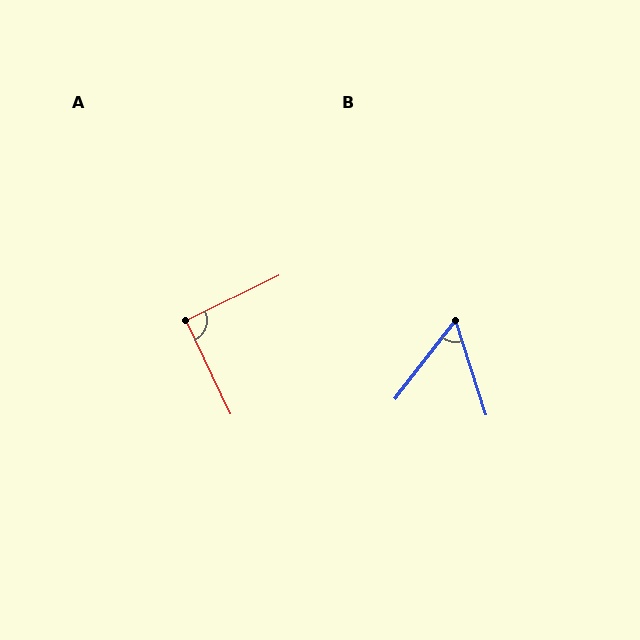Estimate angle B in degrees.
Approximately 55 degrees.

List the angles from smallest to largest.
B (55°), A (90°).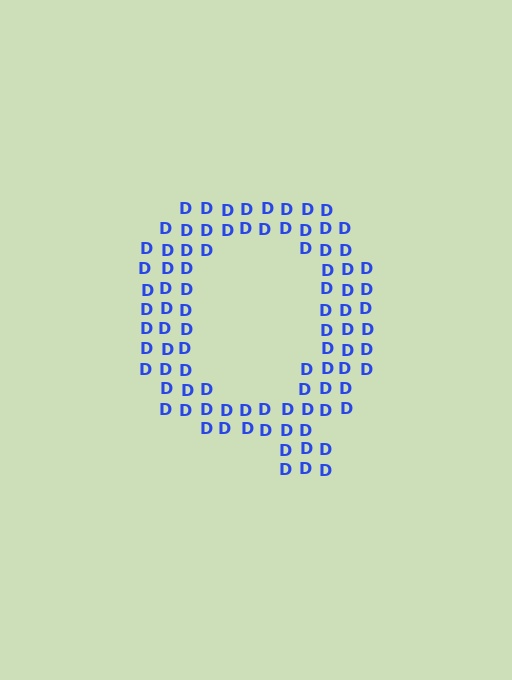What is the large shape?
The large shape is the letter Q.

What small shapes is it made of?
It is made of small letter D's.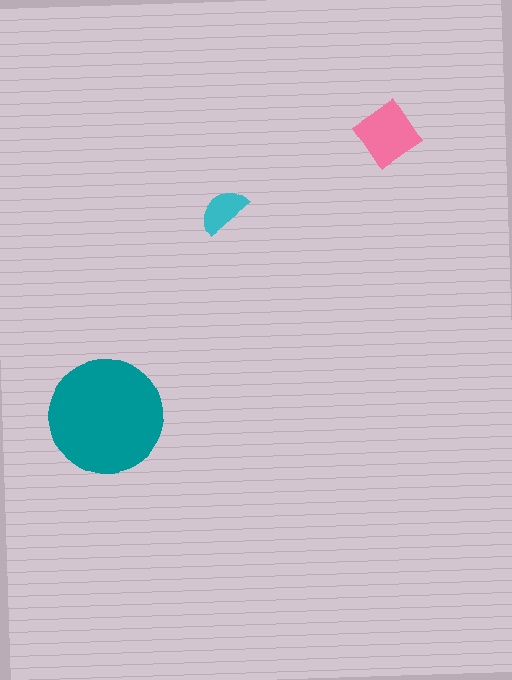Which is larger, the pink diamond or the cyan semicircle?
The pink diamond.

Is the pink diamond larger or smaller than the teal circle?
Smaller.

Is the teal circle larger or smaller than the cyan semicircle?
Larger.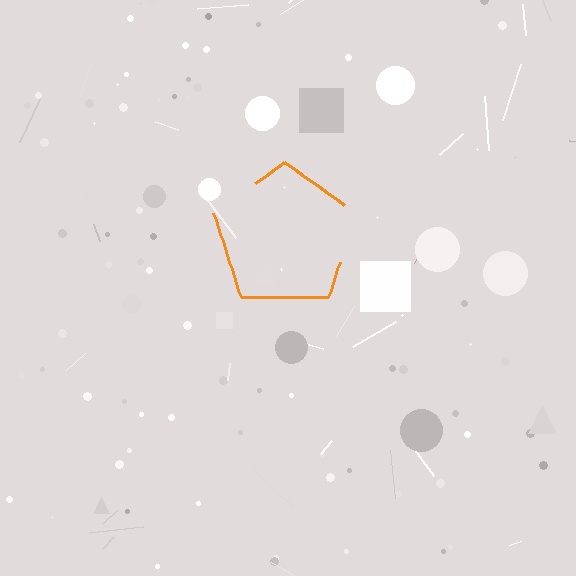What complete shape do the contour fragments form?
The contour fragments form a pentagon.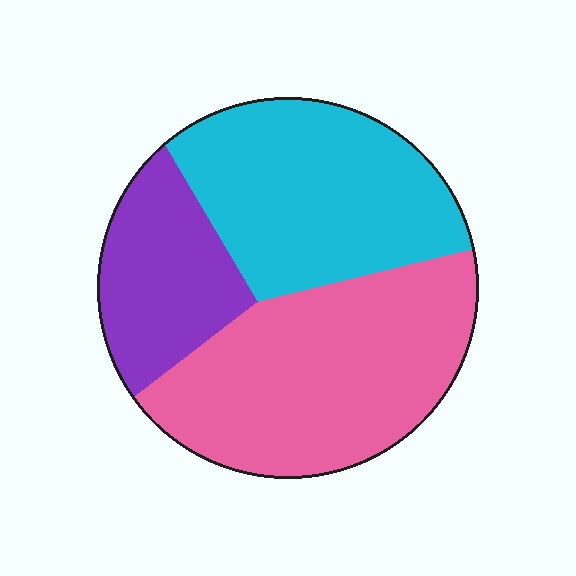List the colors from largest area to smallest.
From largest to smallest: pink, cyan, purple.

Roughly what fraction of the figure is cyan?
Cyan covers roughly 35% of the figure.